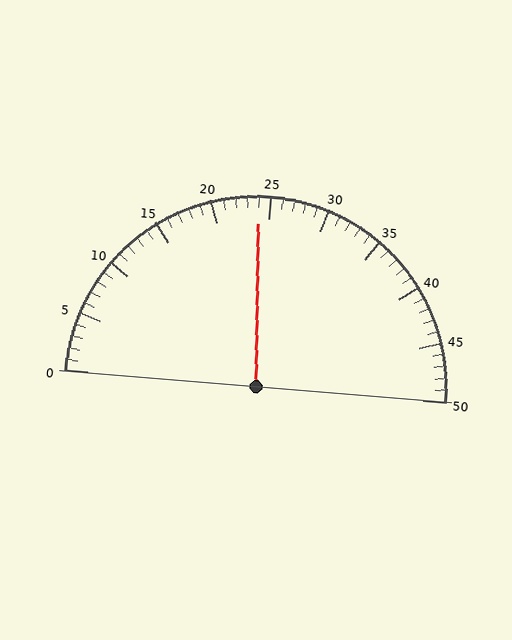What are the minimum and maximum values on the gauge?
The gauge ranges from 0 to 50.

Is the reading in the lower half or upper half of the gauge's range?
The reading is in the lower half of the range (0 to 50).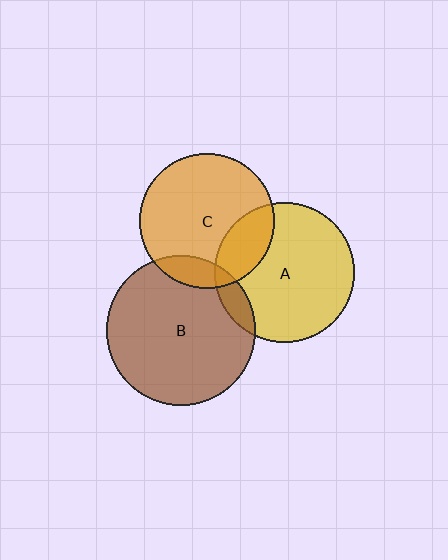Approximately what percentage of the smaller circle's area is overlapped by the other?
Approximately 20%.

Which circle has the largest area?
Circle B (brown).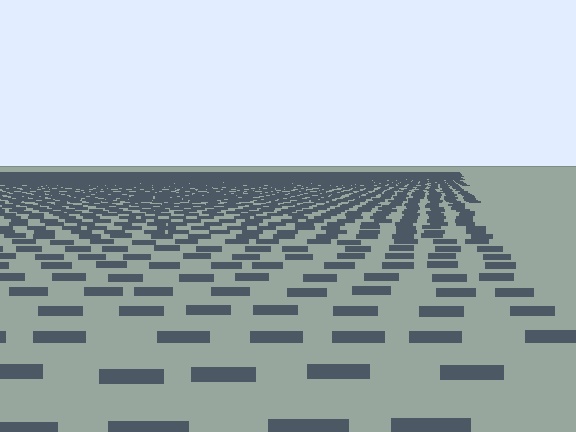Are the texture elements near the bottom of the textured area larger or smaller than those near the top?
Larger. Near the bottom, elements are closer to the viewer and appear at a bigger on-screen size.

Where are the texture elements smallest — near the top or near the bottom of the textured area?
Near the top.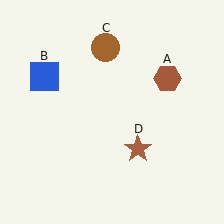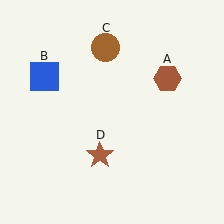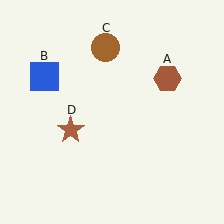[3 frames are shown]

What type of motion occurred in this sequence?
The brown star (object D) rotated clockwise around the center of the scene.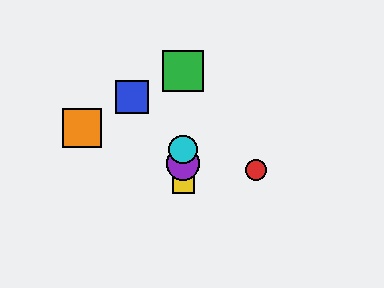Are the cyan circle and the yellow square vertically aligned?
Yes, both are at x≈183.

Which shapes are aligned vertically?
The green square, the yellow square, the purple circle, the cyan circle are aligned vertically.